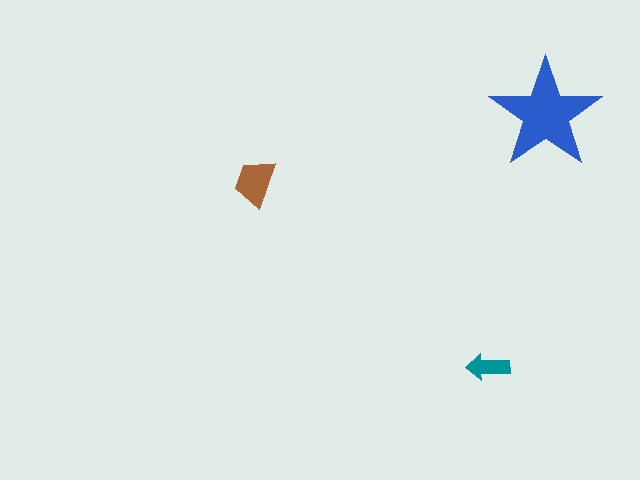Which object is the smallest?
The teal arrow.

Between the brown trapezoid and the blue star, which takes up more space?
The blue star.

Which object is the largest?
The blue star.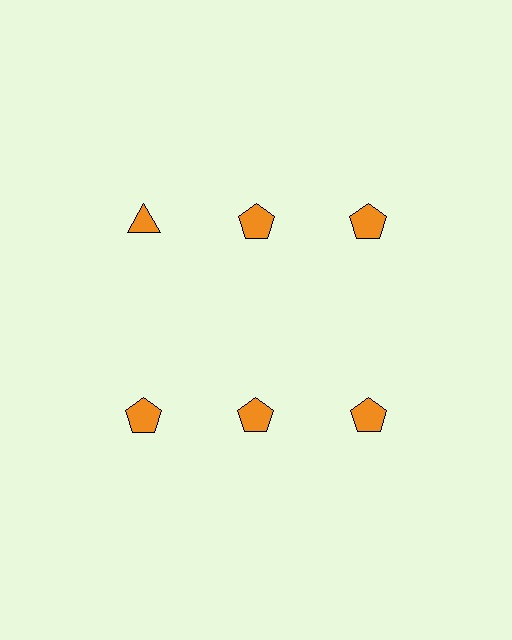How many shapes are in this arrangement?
There are 6 shapes arranged in a grid pattern.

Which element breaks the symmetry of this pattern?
The orange triangle in the top row, leftmost column breaks the symmetry. All other shapes are orange pentagons.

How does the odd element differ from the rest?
It has a different shape: triangle instead of pentagon.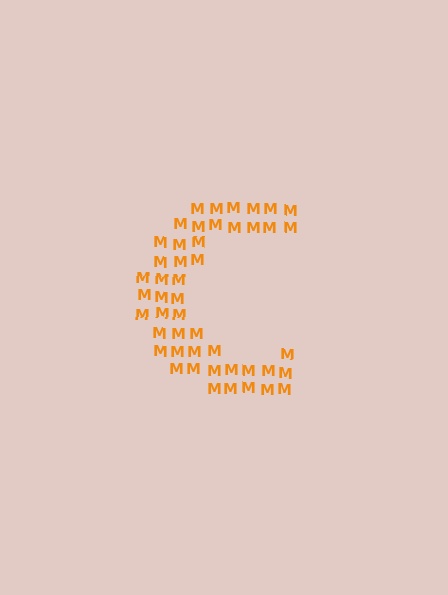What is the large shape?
The large shape is the letter C.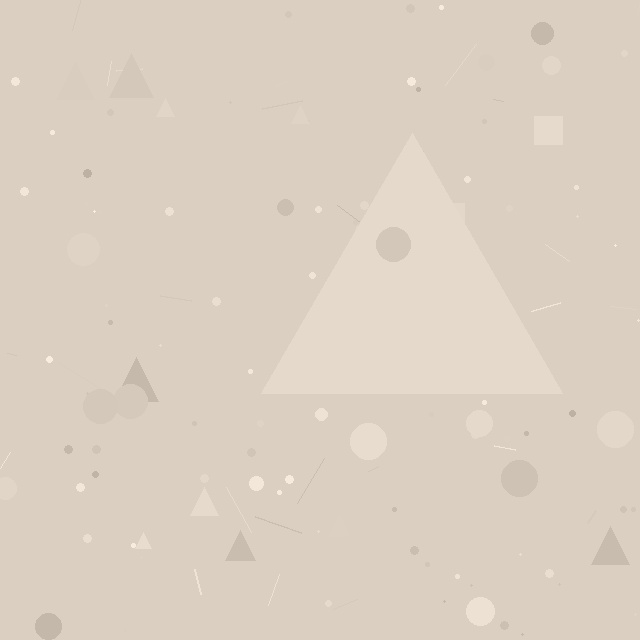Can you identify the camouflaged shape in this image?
The camouflaged shape is a triangle.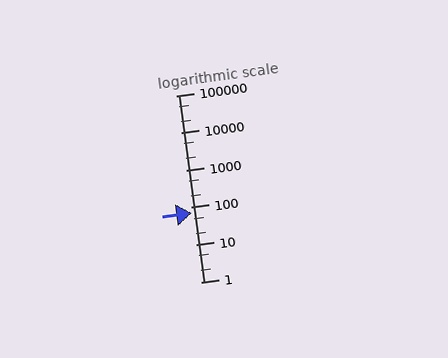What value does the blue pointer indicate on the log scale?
The pointer indicates approximately 69.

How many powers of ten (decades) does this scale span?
The scale spans 5 decades, from 1 to 100000.